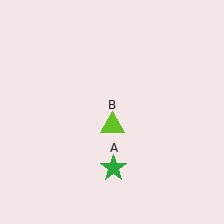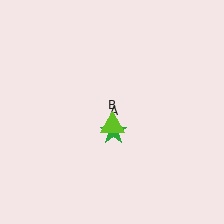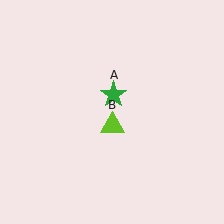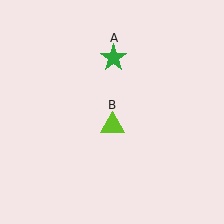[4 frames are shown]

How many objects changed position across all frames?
1 object changed position: green star (object A).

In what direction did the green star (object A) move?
The green star (object A) moved up.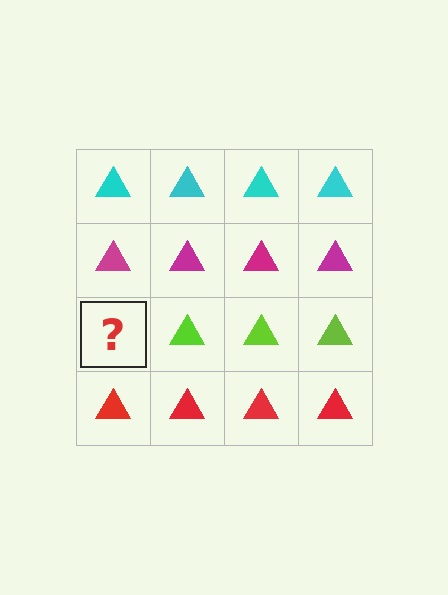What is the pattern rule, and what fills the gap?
The rule is that each row has a consistent color. The gap should be filled with a lime triangle.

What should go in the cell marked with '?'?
The missing cell should contain a lime triangle.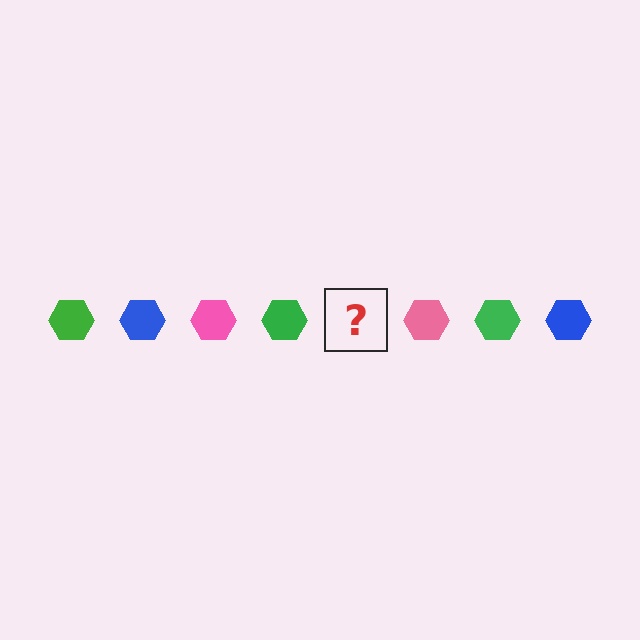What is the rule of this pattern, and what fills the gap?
The rule is that the pattern cycles through green, blue, pink hexagons. The gap should be filled with a blue hexagon.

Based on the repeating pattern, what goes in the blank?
The blank should be a blue hexagon.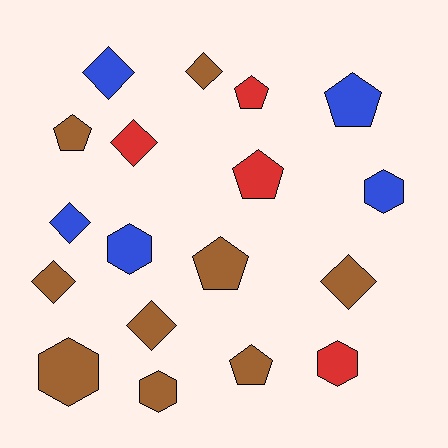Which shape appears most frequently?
Diamond, with 7 objects.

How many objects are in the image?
There are 18 objects.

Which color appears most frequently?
Brown, with 9 objects.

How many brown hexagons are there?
There are 2 brown hexagons.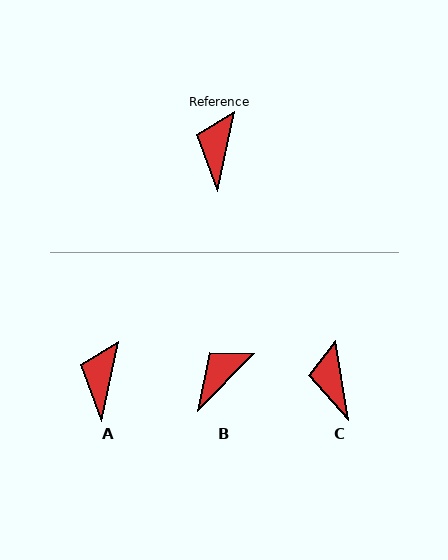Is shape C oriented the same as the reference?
No, it is off by about 21 degrees.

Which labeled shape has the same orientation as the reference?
A.